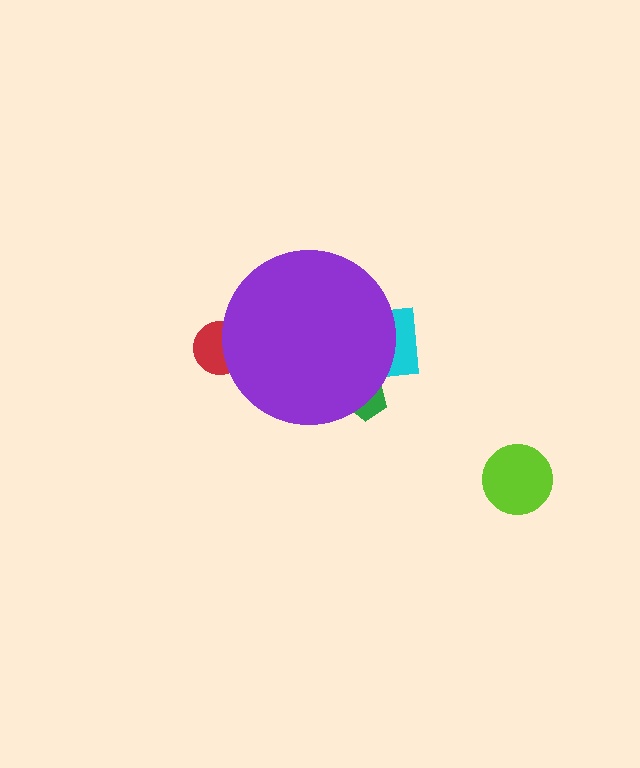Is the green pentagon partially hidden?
Yes, the green pentagon is partially hidden behind the purple circle.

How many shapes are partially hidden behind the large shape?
3 shapes are partially hidden.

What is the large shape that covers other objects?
A purple circle.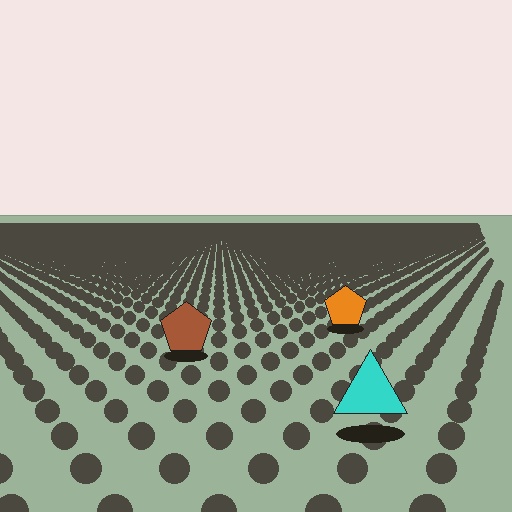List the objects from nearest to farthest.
From nearest to farthest: the cyan triangle, the brown pentagon, the orange pentagon.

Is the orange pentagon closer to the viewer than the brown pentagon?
No. The brown pentagon is closer — you can tell from the texture gradient: the ground texture is coarser near it.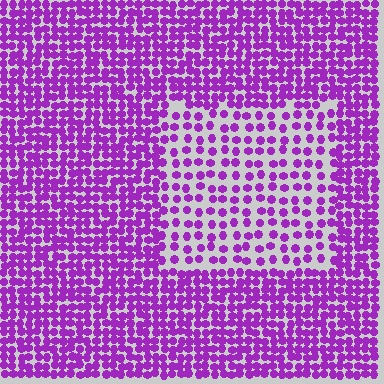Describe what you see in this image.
The image contains small purple elements arranged at two different densities. A rectangle-shaped region is visible where the elements are less densely packed than the surrounding area.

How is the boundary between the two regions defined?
The boundary is defined by a change in element density (approximately 2.1x ratio). All elements are the same color, size, and shape.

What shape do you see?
I see a rectangle.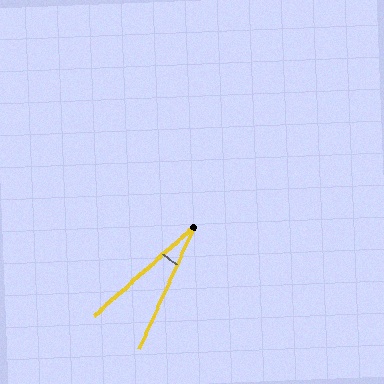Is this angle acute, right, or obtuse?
It is acute.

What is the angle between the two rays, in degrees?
Approximately 24 degrees.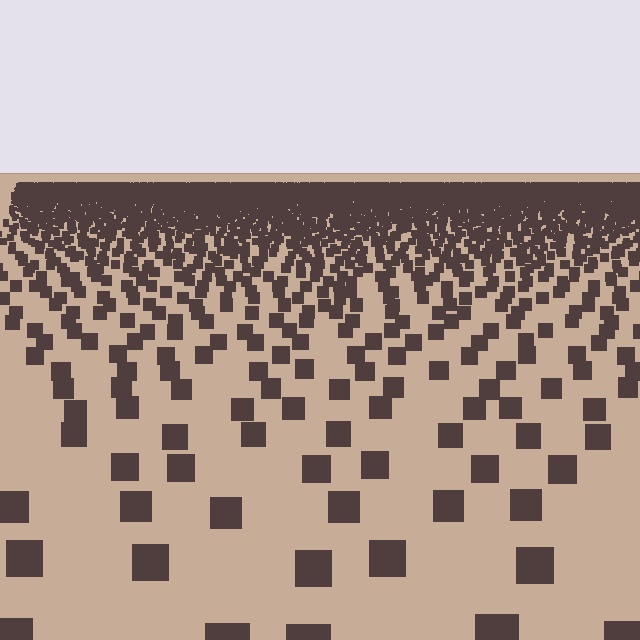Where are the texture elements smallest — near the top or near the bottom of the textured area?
Near the top.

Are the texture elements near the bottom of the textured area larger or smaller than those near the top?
Larger. Near the bottom, elements are closer to the viewer and appear at a bigger on-screen size.